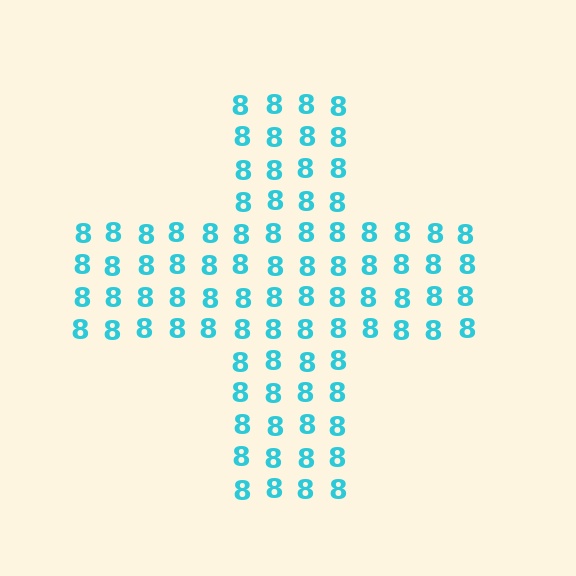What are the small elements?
The small elements are digit 8's.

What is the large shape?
The large shape is a cross.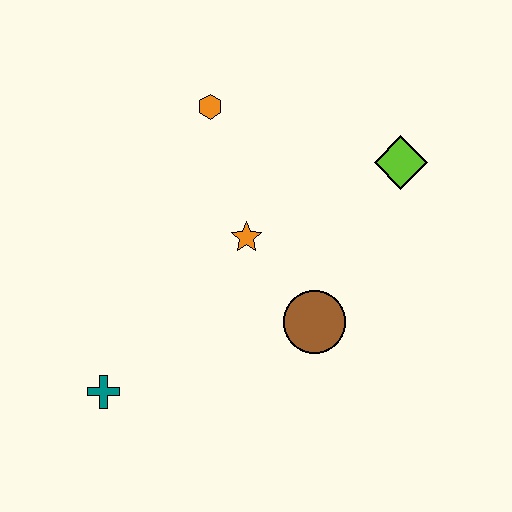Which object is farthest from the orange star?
The teal cross is farthest from the orange star.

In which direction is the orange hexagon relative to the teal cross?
The orange hexagon is above the teal cross.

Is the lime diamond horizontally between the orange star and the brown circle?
No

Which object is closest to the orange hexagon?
The orange star is closest to the orange hexagon.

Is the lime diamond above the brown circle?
Yes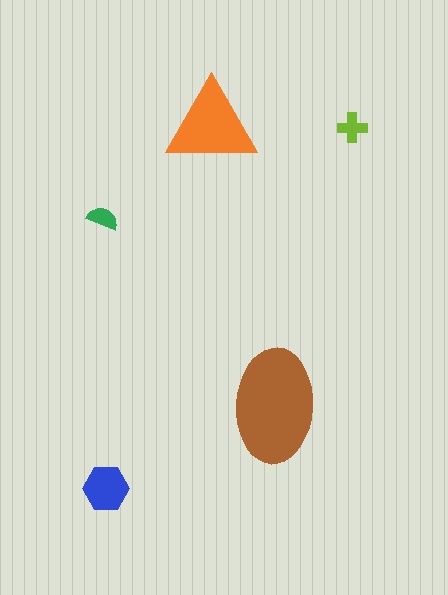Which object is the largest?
The brown ellipse.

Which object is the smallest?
The green semicircle.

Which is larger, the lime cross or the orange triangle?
The orange triangle.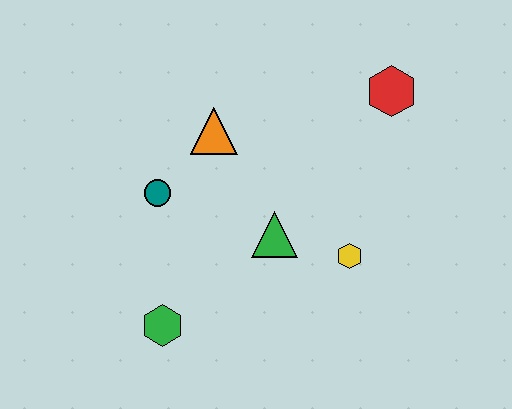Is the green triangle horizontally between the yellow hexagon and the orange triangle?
Yes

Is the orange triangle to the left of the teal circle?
No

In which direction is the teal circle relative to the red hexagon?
The teal circle is to the left of the red hexagon.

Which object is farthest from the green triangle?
The red hexagon is farthest from the green triangle.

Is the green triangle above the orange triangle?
No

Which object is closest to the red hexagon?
The yellow hexagon is closest to the red hexagon.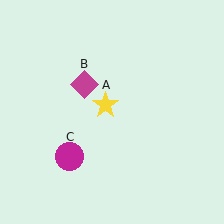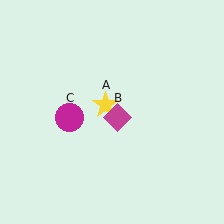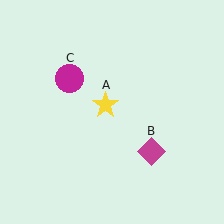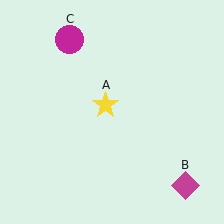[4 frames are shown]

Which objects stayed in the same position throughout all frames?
Yellow star (object A) remained stationary.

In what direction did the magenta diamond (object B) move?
The magenta diamond (object B) moved down and to the right.